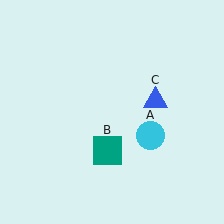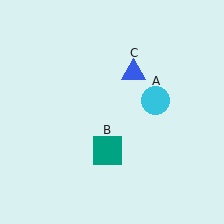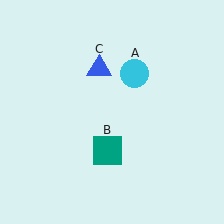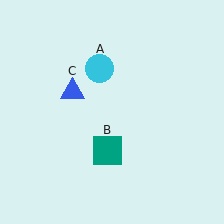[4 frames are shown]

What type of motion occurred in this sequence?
The cyan circle (object A), blue triangle (object C) rotated counterclockwise around the center of the scene.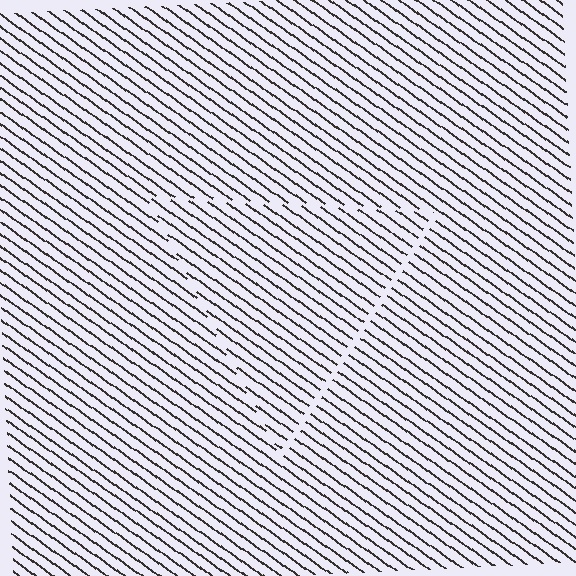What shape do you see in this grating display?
An illusory triangle. The interior of the shape contains the same grating, shifted by half a period — the contour is defined by the phase discontinuity where line-ends from the inner and outer gratings abut.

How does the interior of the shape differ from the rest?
The interior of the shape contains the same grating, shifted by half a period — the contour is defined by the phase discontinuity where line-ends from the inner and outer gratings abut.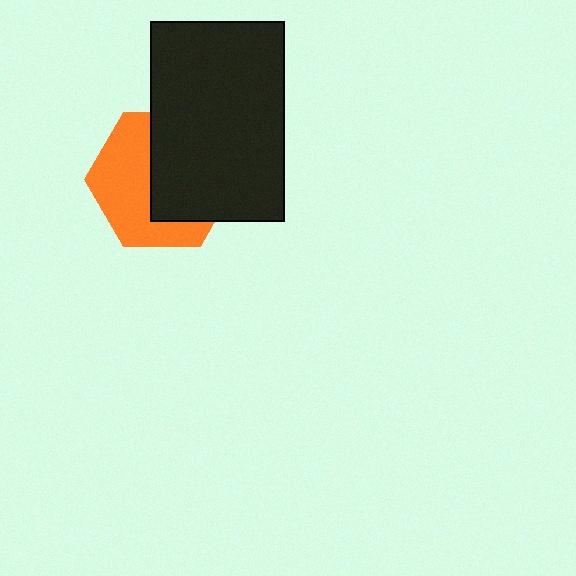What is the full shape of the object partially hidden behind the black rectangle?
The partially hidden object is an orange hexagon.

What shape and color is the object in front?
The object in front is a black rectangle.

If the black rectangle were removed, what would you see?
You would see the complete orange hexagon.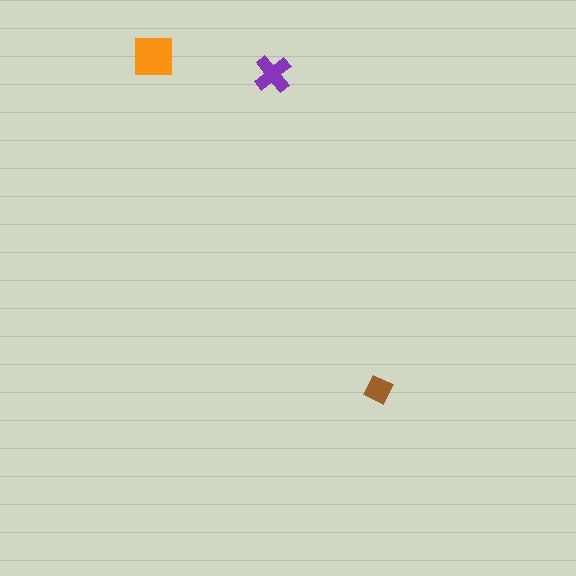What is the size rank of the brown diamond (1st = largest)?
3rd.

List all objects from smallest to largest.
The brown diamond, the purple cross, the orange square.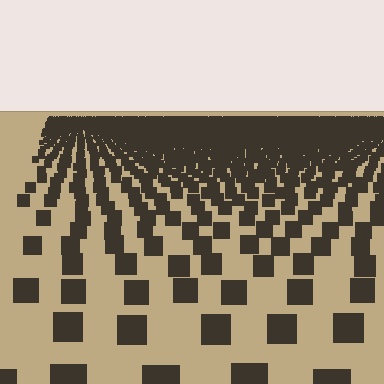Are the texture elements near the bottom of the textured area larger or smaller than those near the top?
Larger. Near the bottom, elements are closer to the viewer and appear at a bigger on-screen size.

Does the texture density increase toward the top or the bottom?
Density increases toward the top.